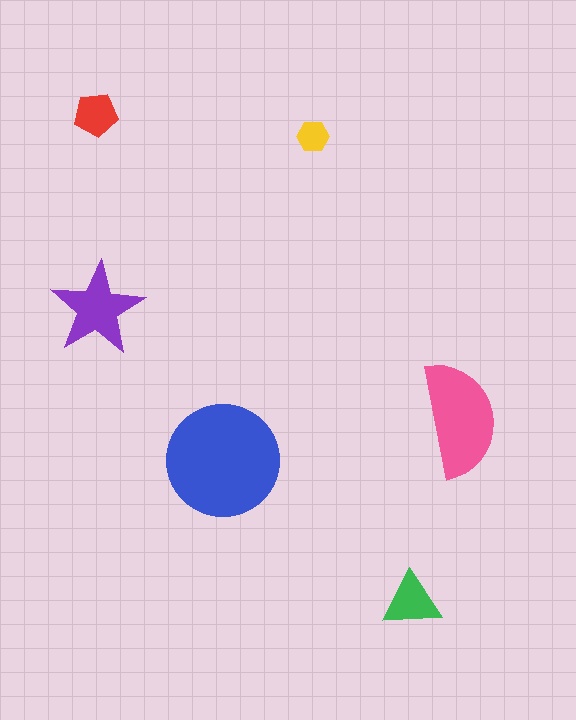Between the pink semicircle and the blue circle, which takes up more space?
The blue circle.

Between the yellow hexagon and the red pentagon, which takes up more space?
The red pentagon.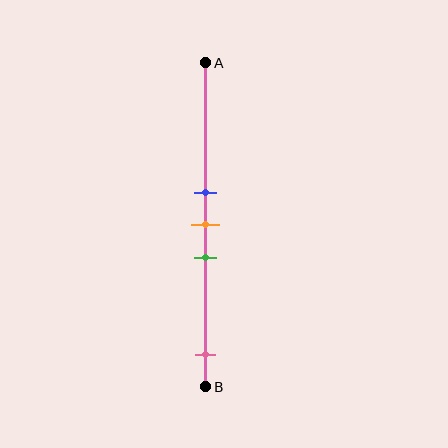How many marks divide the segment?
There are 4 marks dividing the segment.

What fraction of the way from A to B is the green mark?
The green mark is approximately 60% (0.6) of the way from A to B.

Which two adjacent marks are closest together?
The blue and orange marks are the closest adjacent pair.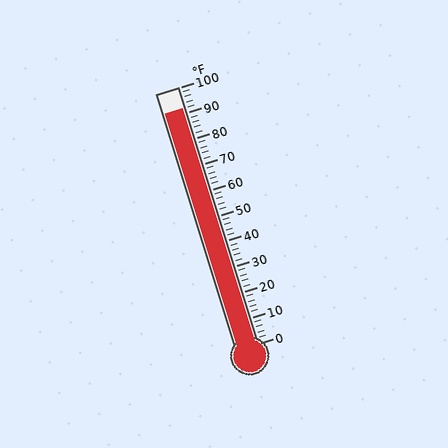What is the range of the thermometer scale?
The thermometer scale ranges from 0°F to 100°F.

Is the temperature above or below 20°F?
The temperature is above 20°F.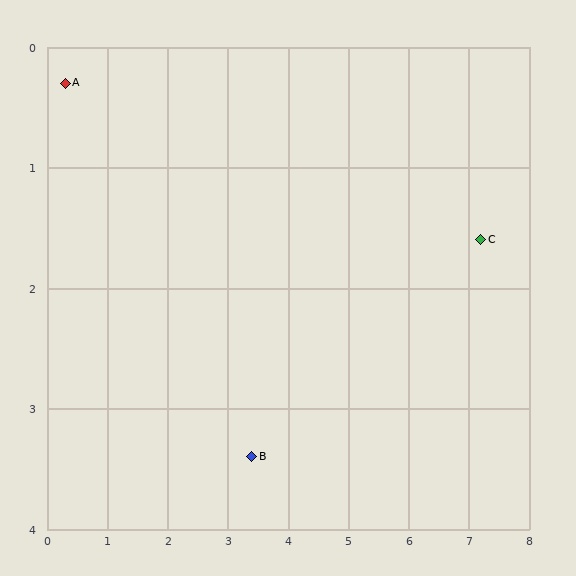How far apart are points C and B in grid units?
Points C and B are about 4.2 grid units apart.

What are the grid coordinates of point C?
Point C is at approximately (7.2, 1.6).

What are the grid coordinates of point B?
Point B is at approximately (3.4, 3.4).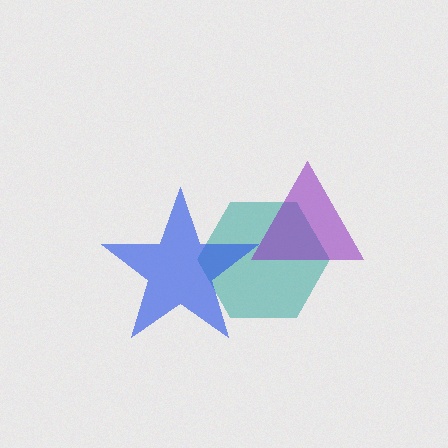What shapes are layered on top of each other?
The layered shapes are: a teal hexagon, a blue star, a purple triangle.